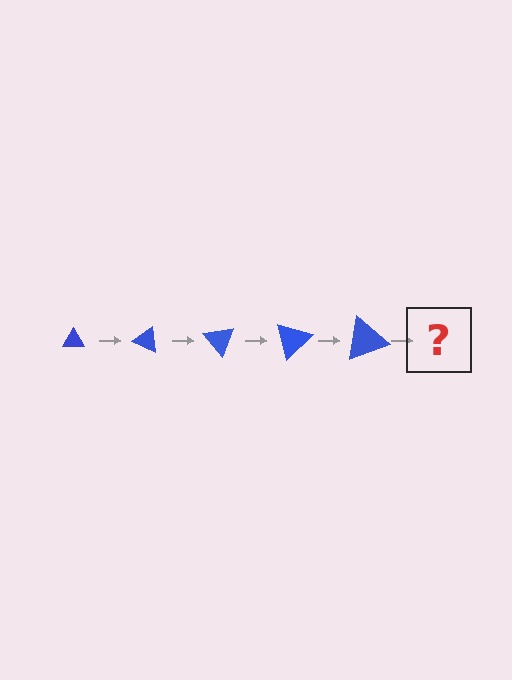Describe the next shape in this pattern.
It should be a triangle, larger than the previous one and rotated 125 degrees from the start.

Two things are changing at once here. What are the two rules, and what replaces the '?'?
The two rules are that the triangle grows larger each step and it rotates 25 degrees each step. The '?' should be a triangle, larger than the previous one and rotated 125 degrees from the start.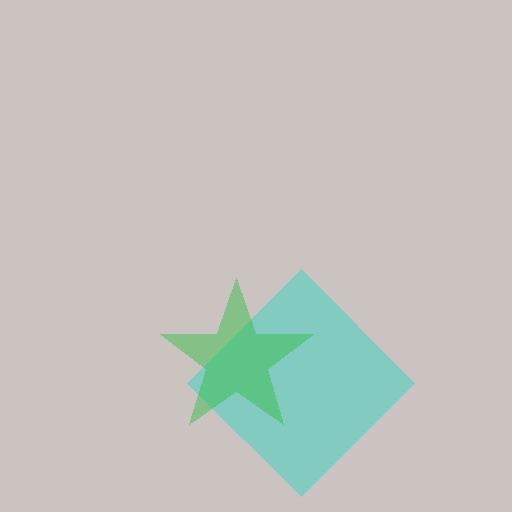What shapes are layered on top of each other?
The layered shapes are: a cyan diamond, a green star.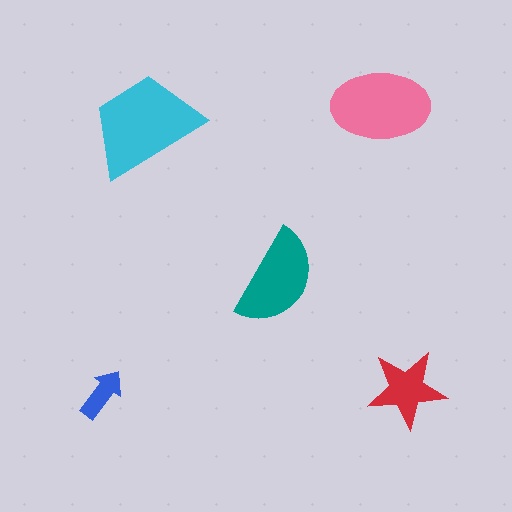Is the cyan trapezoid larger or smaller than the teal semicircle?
Larger.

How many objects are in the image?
There are 5 objects in the image.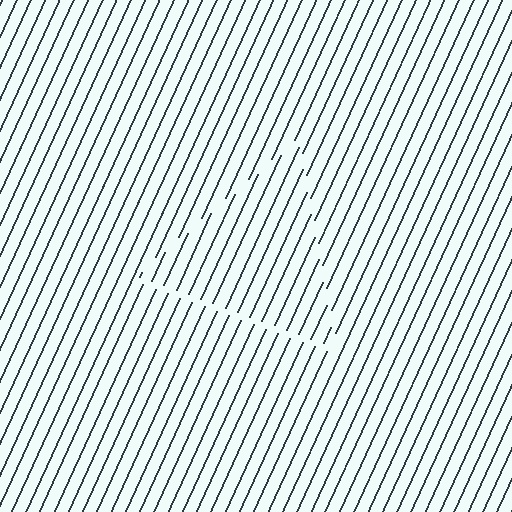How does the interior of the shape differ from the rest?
The interior of the shape contains the same grating, shifted by half a period — the contour is defined by the phase discontinuity where line-ends from the inner and outer gratings abut.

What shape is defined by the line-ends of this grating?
An illusory triangle. The interior of the shape contains the same grating, shifted by half a period — the contour is defined by the phase discontinuity where line-ends from the inner and outer gratings abut.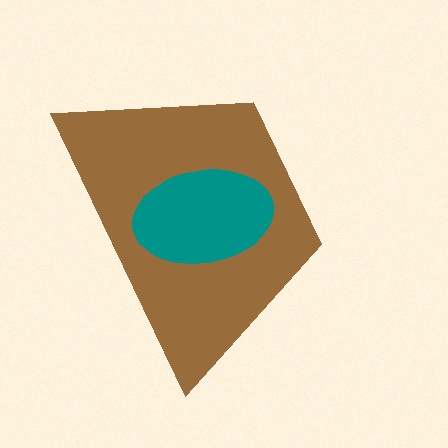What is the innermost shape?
The teal ellipse.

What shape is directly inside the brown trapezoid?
The teal ellipse.